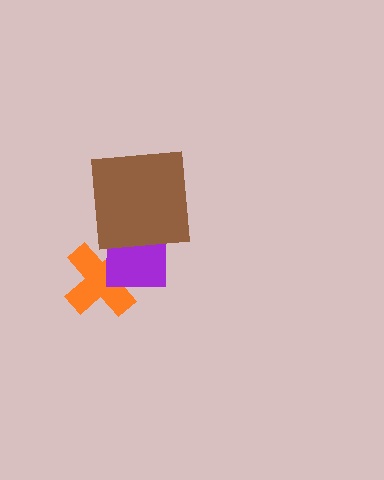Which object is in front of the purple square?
The brown square is in front of the purple square.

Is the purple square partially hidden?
Yes, it is partially covered by another shape.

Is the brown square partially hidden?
No, no other shape covers it.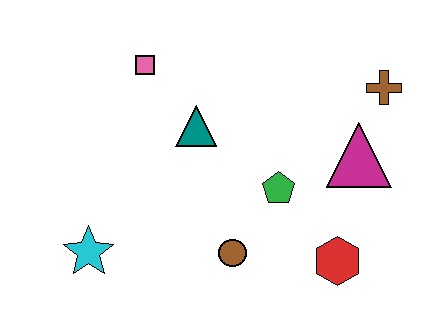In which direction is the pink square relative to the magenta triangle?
The pink square is to the left of the magenta triangle.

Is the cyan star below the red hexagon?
No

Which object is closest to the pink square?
The teal triangle is closest to the pink square.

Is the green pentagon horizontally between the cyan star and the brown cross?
Yes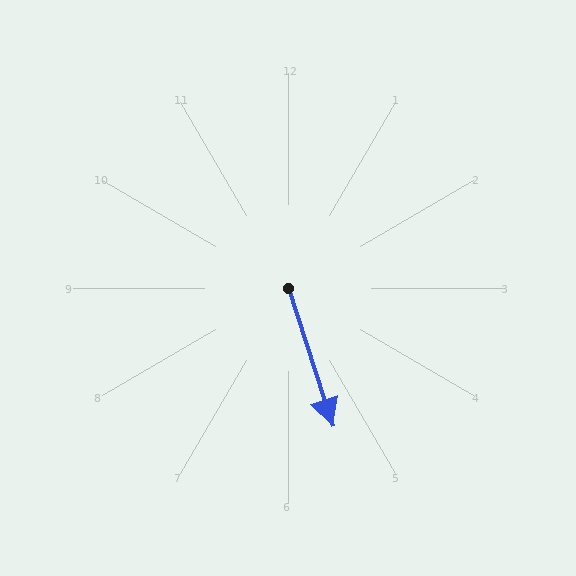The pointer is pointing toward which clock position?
Roughly 5 o'clock.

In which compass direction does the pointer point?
South.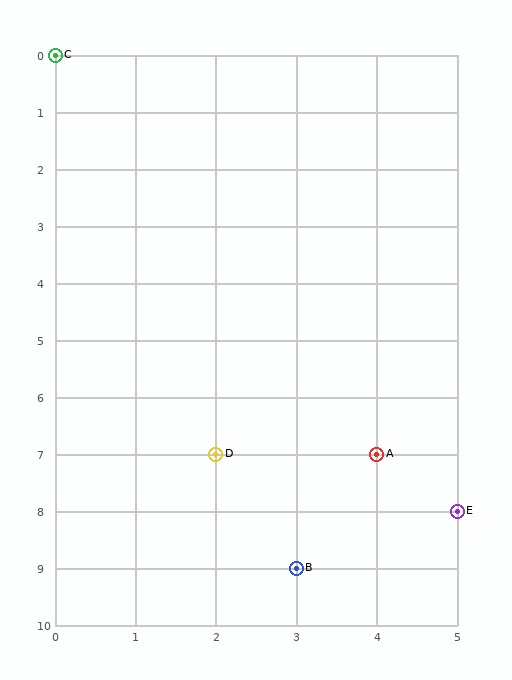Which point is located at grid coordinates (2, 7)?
Point D is at (2, 7).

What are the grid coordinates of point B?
Point B is at grid coordinates (3, 9).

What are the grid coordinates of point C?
Point C is at grid coordinates (0, 0).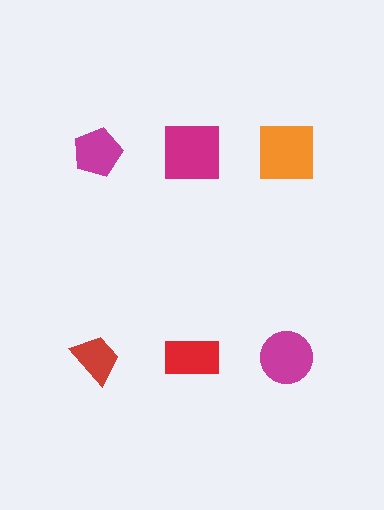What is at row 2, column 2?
A red rectangle.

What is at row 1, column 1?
A magenta pentagon.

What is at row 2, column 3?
A magenta circle.